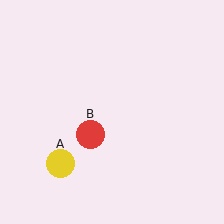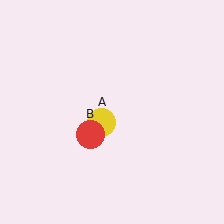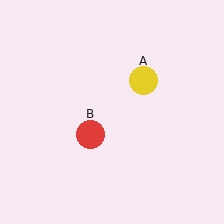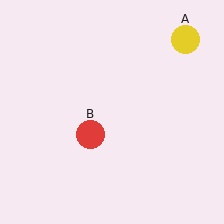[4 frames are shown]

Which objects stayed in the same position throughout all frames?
Red circle (object B) remained stationary.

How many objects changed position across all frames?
1 object changed position: yellow circle (object A).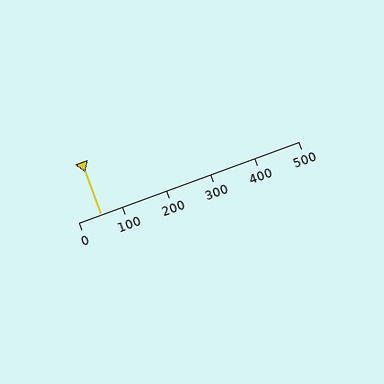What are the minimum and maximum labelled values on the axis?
The axis runs from 0 to 500.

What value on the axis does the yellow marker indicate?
The marker indicates approximately 50.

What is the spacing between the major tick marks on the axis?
The major ticks are spaced 100 apart.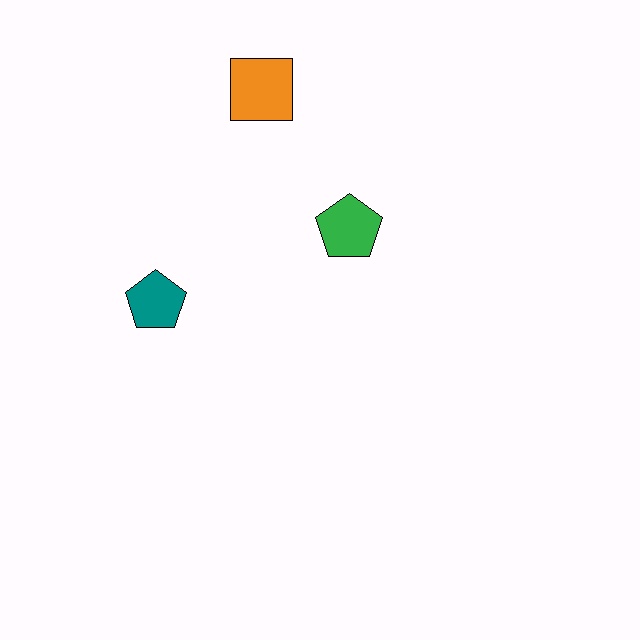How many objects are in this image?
There are 3 objects.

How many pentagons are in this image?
There are 2 pentagons.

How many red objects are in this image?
There are no red objects.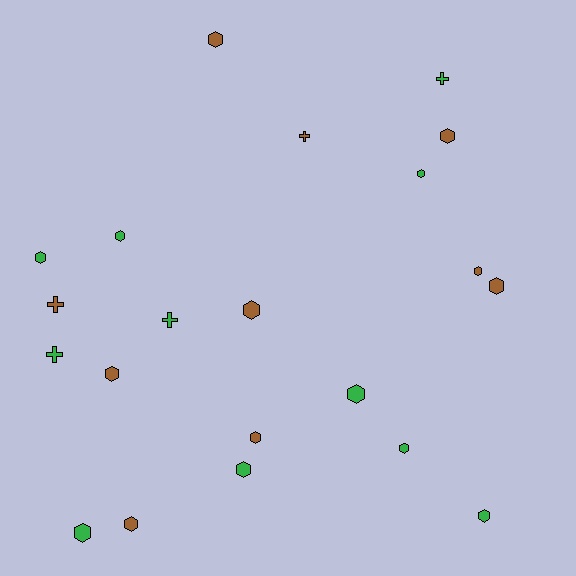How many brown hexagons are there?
There are 8 brown hexagons.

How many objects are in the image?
There are 21 objects.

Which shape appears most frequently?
Hexagon, with 16 objects.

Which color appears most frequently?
Green, with 11 objects.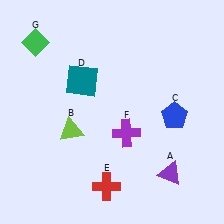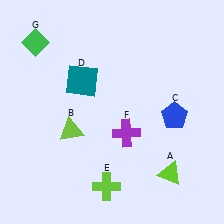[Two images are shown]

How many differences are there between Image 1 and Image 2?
There are 2 differences between the two images.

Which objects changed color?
A changed from purple to lime. E changed from red to lime.